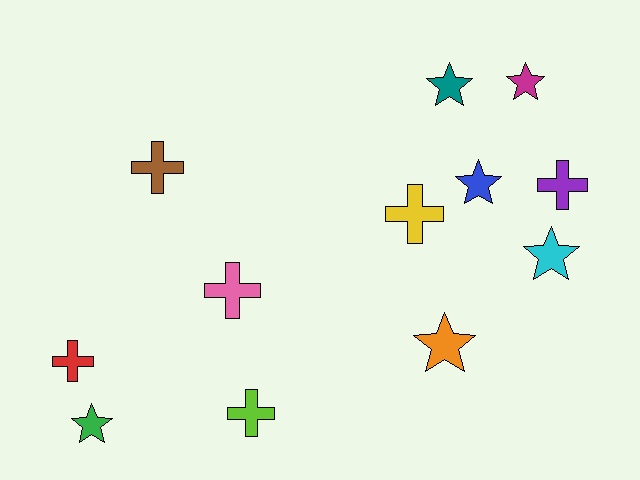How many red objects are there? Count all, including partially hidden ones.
There is 1 red object.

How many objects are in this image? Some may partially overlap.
There are 12 objects.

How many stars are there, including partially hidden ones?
There are 6 stars.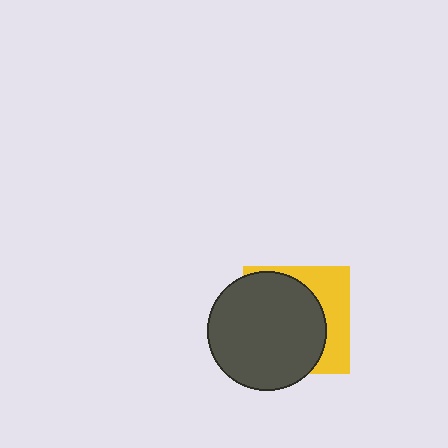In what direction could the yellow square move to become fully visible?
The yellow square could move right. That would shift it out from behind the dark gray circle entirely.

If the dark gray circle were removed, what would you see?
You would see the complete yellow square.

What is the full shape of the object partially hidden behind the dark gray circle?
The partially hidden object is a yellow square.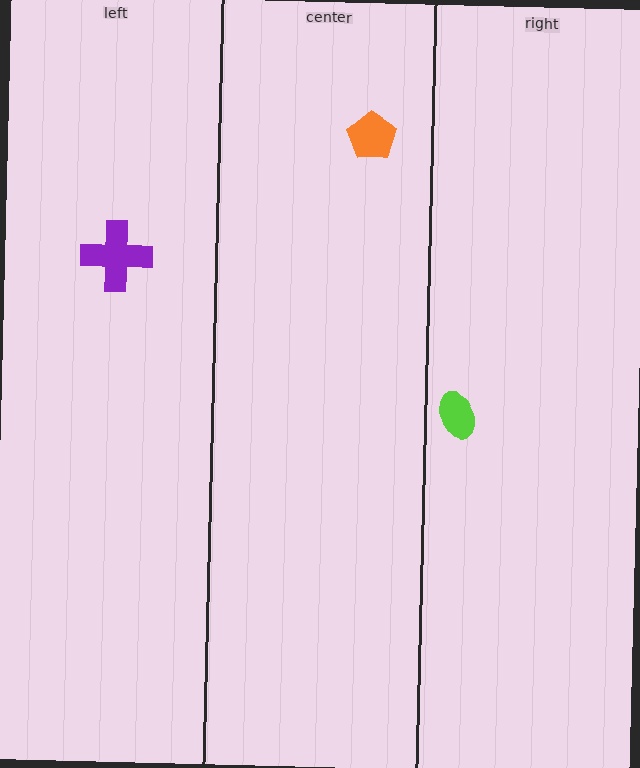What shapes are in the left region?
The purple cross.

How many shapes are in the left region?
1.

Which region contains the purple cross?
The left region.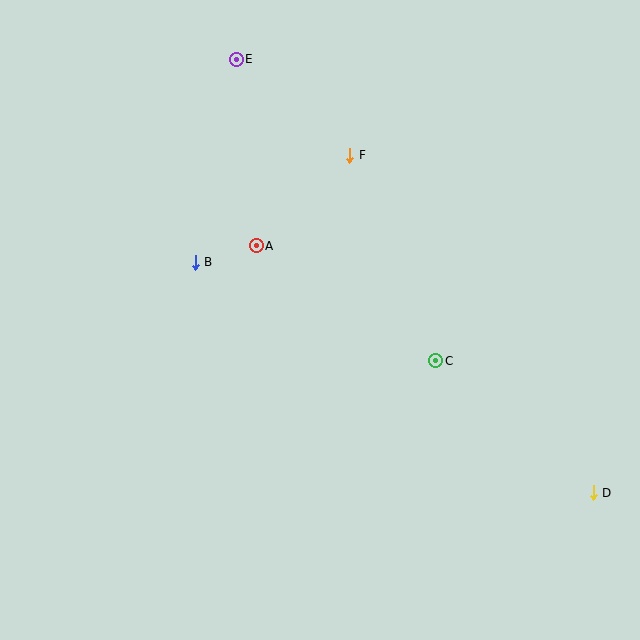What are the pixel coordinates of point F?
Point F is at (350, 155).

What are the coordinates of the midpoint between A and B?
The midpoint between A and B is at (226, 254).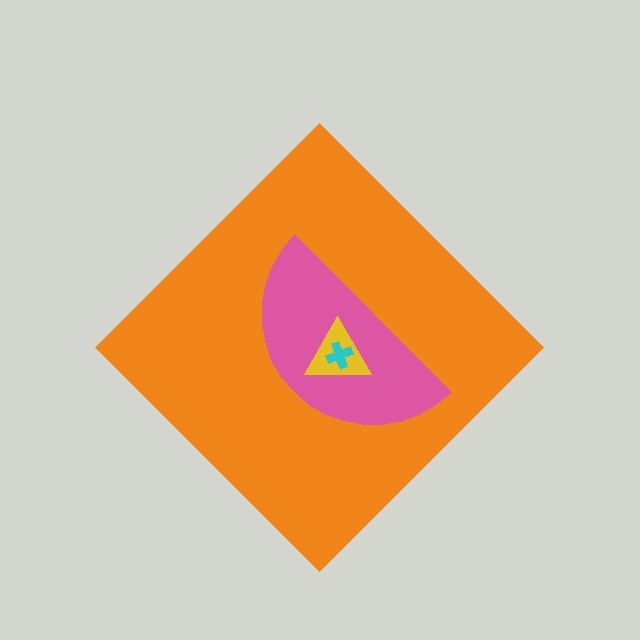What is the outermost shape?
The orange diamond.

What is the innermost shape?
The cyan cross.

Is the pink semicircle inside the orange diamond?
Yes.